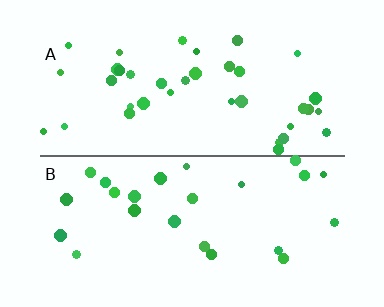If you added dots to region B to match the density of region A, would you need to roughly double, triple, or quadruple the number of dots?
Approximately double.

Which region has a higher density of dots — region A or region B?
A (the top).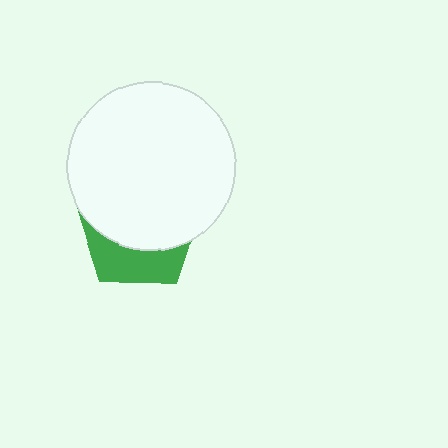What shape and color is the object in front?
The object in front is a white circle.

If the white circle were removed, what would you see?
You would see the complete green pentagon.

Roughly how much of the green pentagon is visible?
A small part of it is visible (roughly 35%).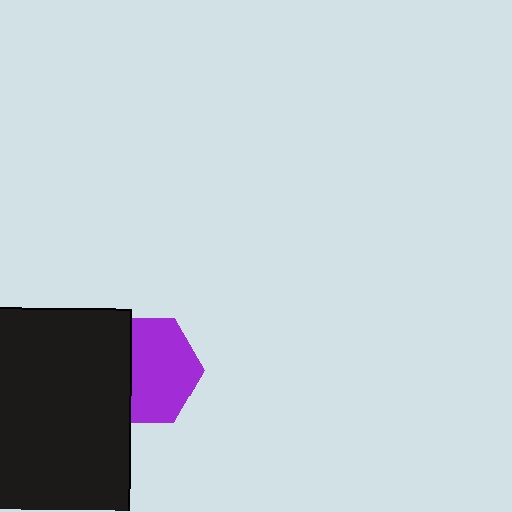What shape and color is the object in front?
The object in front is a black rectangle.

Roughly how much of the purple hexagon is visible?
About half of it is visible (roughly 63%).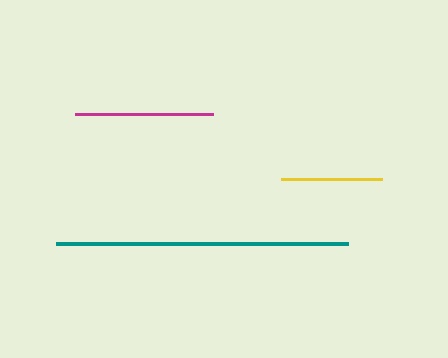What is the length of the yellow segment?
The yellow segment is approximately 102 pixels long.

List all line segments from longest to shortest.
From longest to shortest: teal, magenta, yellow.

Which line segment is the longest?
The teal line is the longest at approximately 292 pixels.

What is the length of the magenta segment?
The magenta segment is approximately 138 pixels long.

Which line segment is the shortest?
The yellow line is the shortest at approximately 102 pixels.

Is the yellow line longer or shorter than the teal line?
The teal line is longer than the yellow line.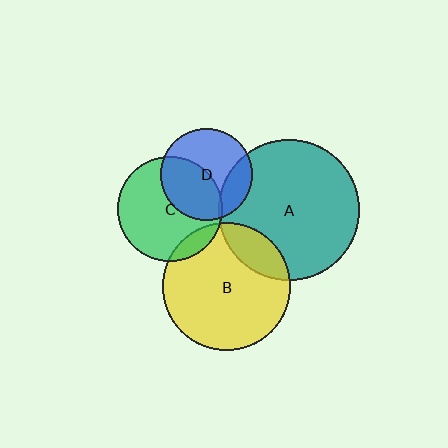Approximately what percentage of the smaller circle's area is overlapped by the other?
Approximately 45%.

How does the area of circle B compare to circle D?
Approximately 1.9 times.